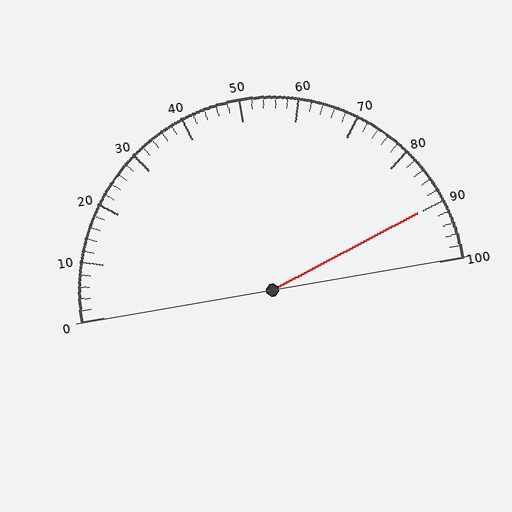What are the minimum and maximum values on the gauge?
The gauge ranges from 0 to 100.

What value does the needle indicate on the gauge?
The needle indicates approximately 90.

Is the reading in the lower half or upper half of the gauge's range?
The reading is in the upper half of the range (0 to 100).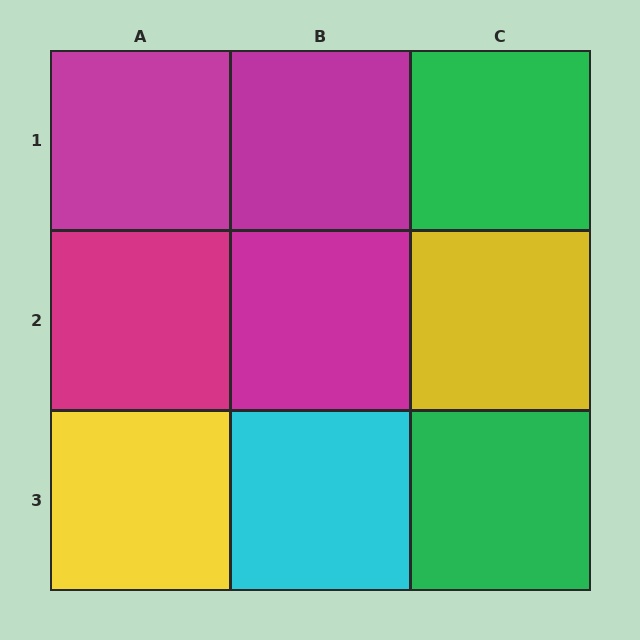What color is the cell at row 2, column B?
Magenta.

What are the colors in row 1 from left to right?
Magenta, magenta, green.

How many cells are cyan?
1 cell is cyan.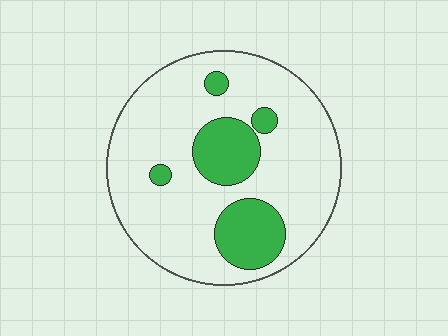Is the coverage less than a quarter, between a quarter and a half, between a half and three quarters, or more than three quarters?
Less than a quarter.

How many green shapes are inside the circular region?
5.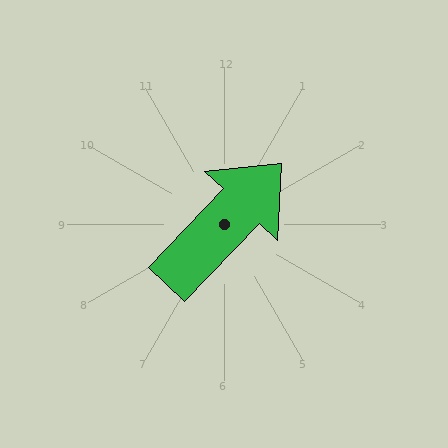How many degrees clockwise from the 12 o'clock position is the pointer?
Approximately 44 degrees.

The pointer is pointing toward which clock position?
Roughly 1 o'clock.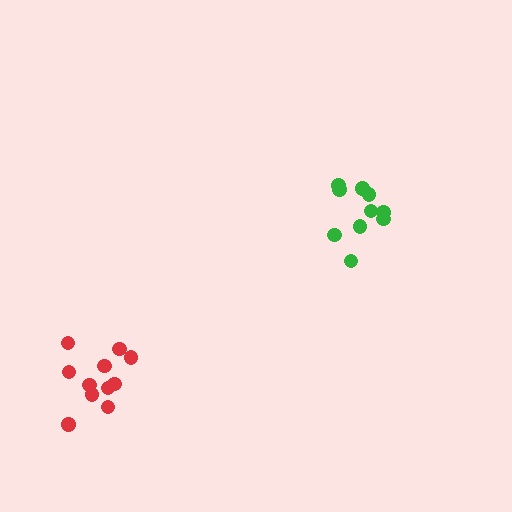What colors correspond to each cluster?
The clusters are colored: red, green.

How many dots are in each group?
Group 1: 11 dots, Group 2: 10 dots (21 total).